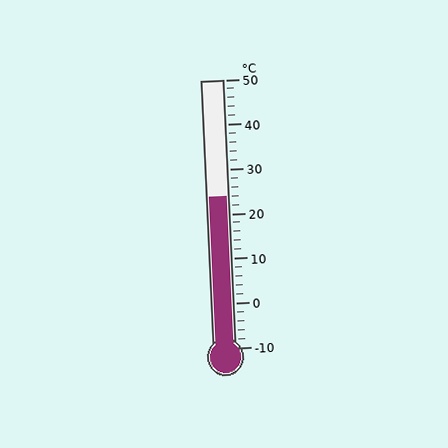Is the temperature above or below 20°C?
The temperature is above 20°C.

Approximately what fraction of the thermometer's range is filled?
The thermometer is filled to approximately 55% of its range.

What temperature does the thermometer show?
The thermometer shows approximately 24°C.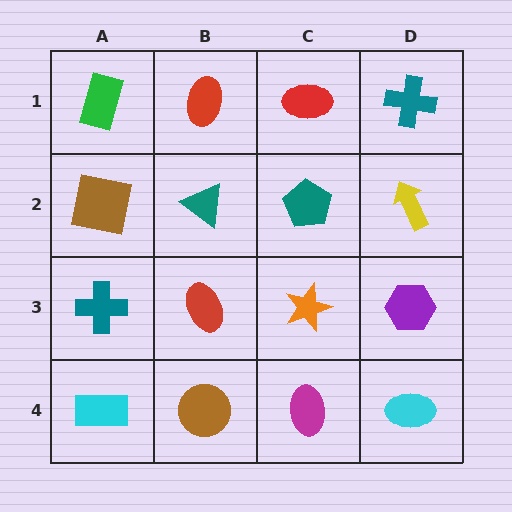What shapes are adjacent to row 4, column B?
A red ellipse (row 3, column B), a cyan rectangle (row 4, column A), a magenta ellipse (row 4, column C).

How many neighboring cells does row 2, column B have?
4.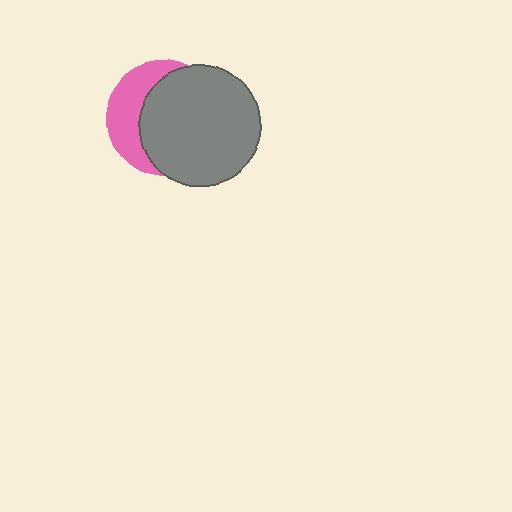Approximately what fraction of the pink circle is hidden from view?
Roughly 65% of the pink circle is hidden behind the gray circle.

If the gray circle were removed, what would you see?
You would see the complete pink circle.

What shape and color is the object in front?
The object in front is a gray circle.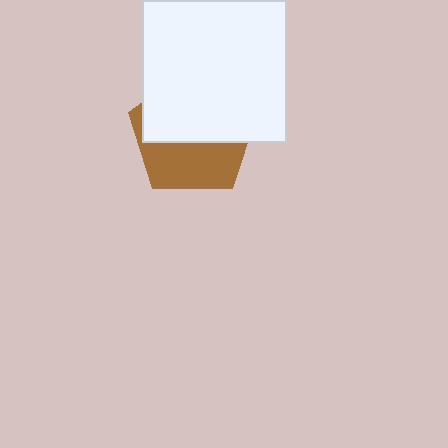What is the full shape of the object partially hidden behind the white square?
The partially hidden object is a brown pentagon.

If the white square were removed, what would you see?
You would see the complete brown pentagon.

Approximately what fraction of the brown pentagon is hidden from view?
Roughly 58% of the brown pentagon is hidden behind the white square.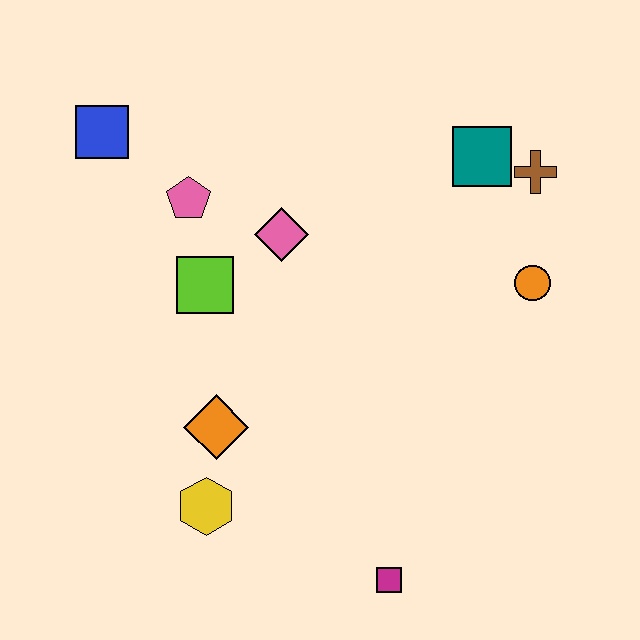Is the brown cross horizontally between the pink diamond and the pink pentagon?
No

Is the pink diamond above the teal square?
No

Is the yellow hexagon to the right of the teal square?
No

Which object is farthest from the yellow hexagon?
The brown cross is farthest from the yellow hexagon.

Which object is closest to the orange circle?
The brown cross is closest to the orange circle.